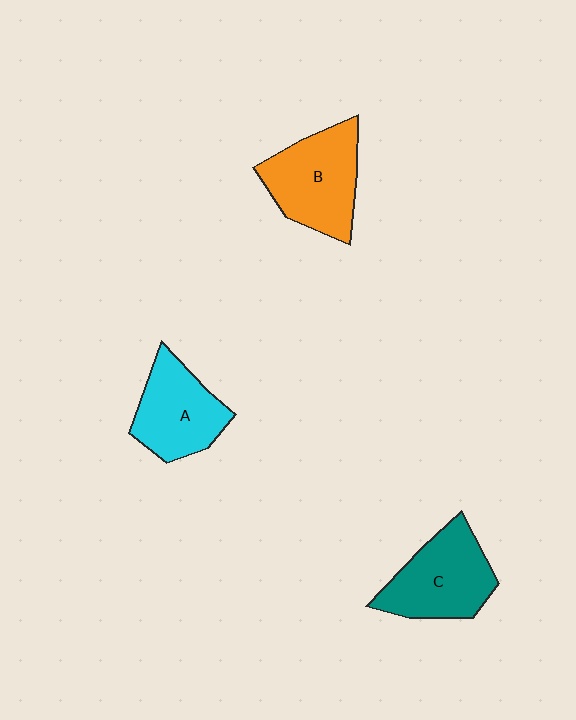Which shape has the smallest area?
Shape A (cyan).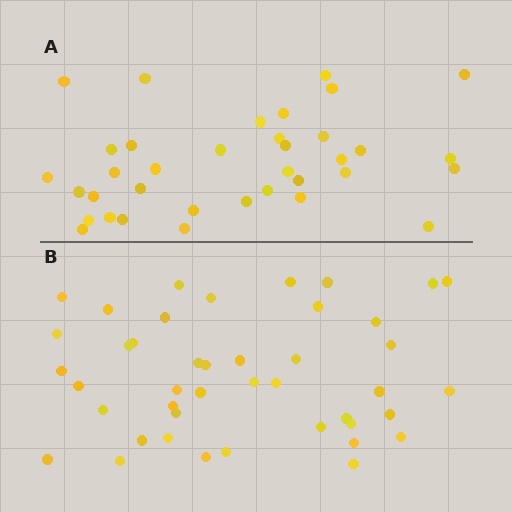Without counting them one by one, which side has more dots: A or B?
Region B (the bottom region) has more dots.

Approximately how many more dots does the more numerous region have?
Region B has roughly 8 or so more dots than region A.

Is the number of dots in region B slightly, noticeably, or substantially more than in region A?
Region B has only slightly more — the two regions are fairly close. The ratio is roughly 1.2 to 1.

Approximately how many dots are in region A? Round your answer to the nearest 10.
About 40 dots. (The exact count is 36, which rounds to 40.)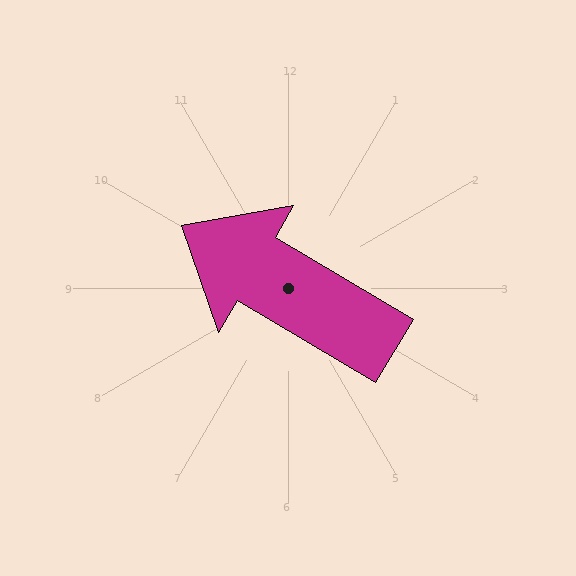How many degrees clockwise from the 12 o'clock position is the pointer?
Approximately 301 degrees.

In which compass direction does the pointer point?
Northwest.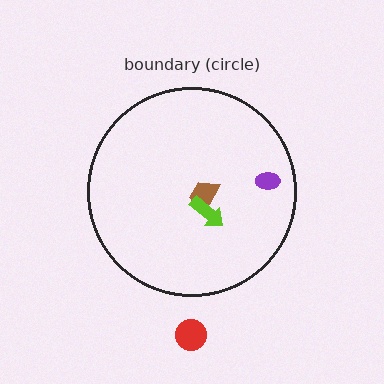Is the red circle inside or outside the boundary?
Outside.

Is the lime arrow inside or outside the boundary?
Inside.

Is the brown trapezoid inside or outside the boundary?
Inside.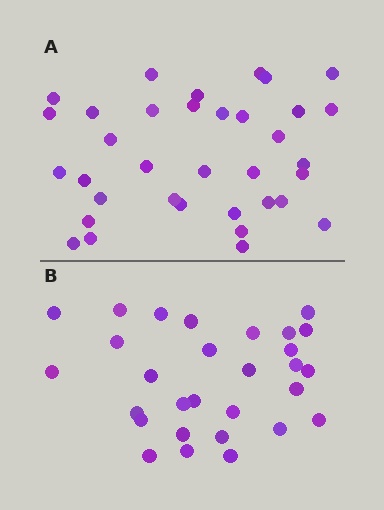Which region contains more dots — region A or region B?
Region A (the top region) has more dots.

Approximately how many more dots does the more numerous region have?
Region A has about 6 more dots than region B.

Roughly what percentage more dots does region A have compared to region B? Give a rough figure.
About 20% more.